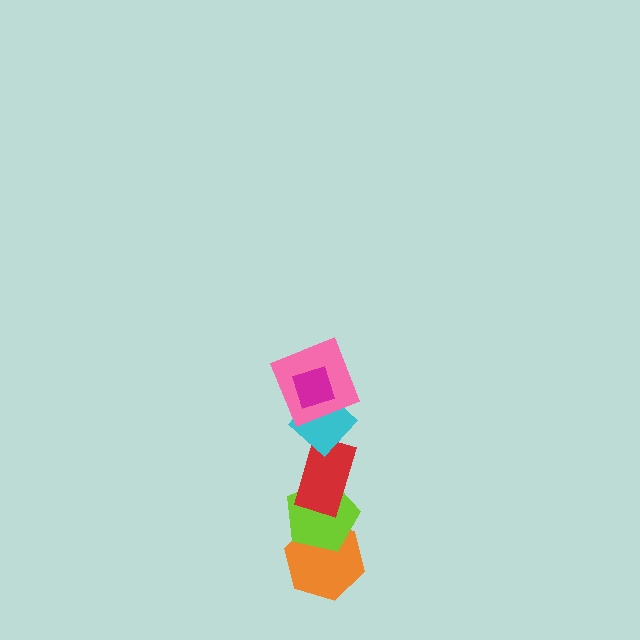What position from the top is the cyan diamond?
The cyan diamond is 3rd from the top.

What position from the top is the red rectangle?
The red rectangle is 4th from the top.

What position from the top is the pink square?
The pink square is 2nd from the top.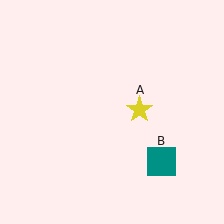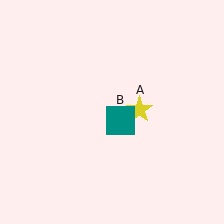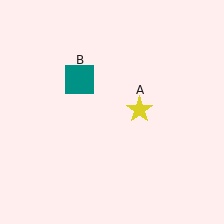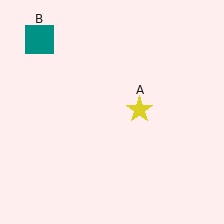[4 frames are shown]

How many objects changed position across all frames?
1 object changed position: teal square (object B).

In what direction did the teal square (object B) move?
The teal square (object B) moved up and to the left.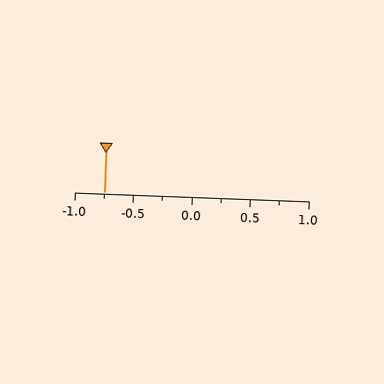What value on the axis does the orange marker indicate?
The marker indicates approximately -0.75.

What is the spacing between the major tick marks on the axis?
The major ticks are spaced 0.5 apart.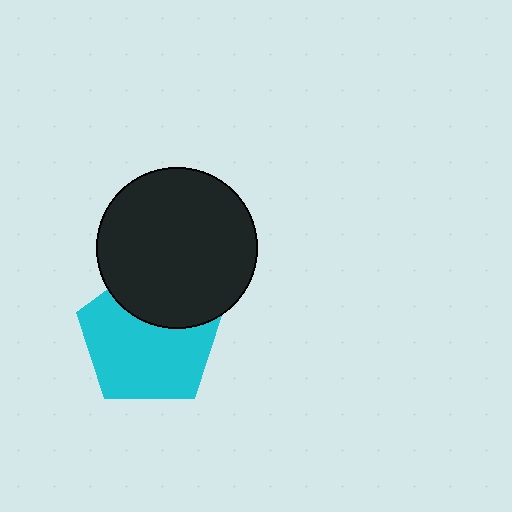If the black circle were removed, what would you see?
You would see the complete cyan pentagon.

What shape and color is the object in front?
The object in front is a black circle.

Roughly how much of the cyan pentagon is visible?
Most of it is visible (roughly 68%).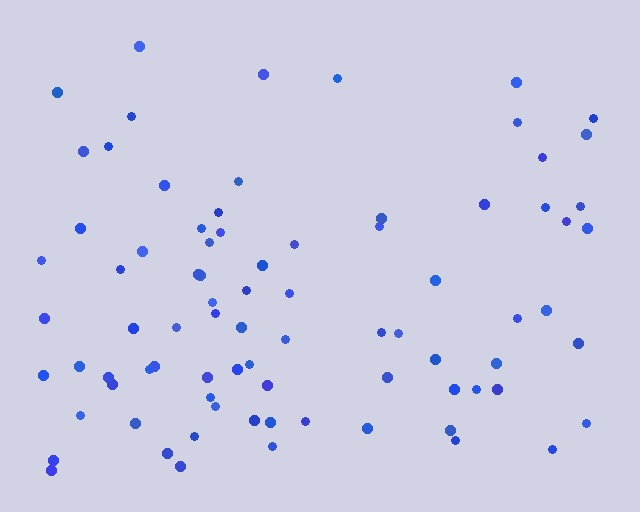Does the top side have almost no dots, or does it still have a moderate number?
Still a moderate number, just noticeably fewer than the bottom.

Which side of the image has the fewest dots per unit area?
The top.